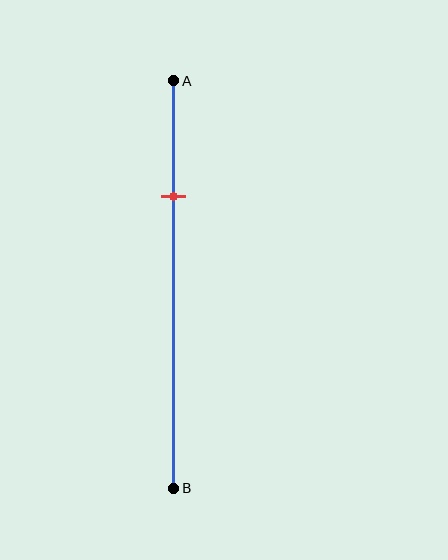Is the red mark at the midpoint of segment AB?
No, the mark is at about 30% from A, not at the 50% midpoint.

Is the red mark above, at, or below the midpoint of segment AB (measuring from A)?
The red mark is above the midpoint of segment AB.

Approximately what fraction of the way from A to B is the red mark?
The red mark is approximately 30% of the way from A to B.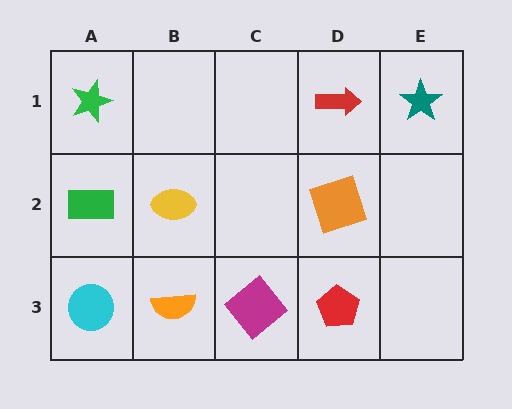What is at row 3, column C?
A magenta diamond.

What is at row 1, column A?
A green star.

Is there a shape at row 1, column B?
No, that cell is empty.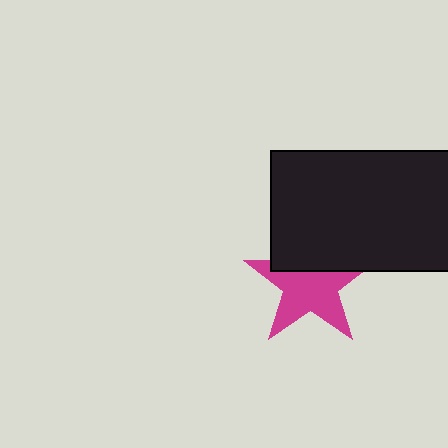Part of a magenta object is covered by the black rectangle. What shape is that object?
It is a star.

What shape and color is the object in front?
The object in front is a black rectangle.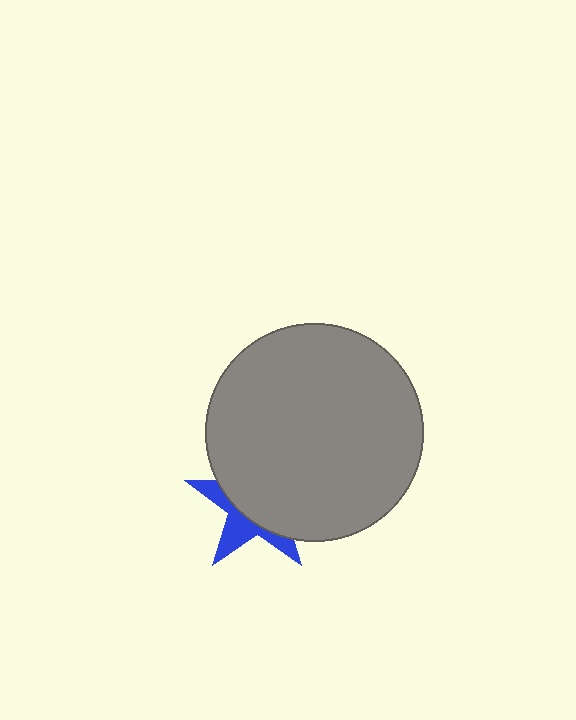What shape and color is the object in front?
The object in front is a gray circle.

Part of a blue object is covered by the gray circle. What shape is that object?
It is a star.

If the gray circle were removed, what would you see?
You would see the complete blue star.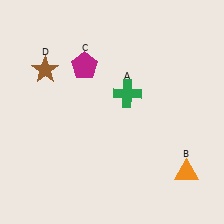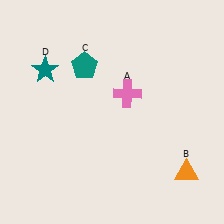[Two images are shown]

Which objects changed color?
A changed from green to pink. C changed from magenta to teal. D changed from brown to teal.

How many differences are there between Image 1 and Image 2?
There are 3 differences between the two images.